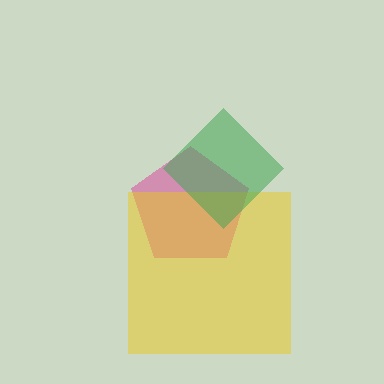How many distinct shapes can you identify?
There are 3 distinct shapes: a magenta pentagon, a yellow square, a green diamond.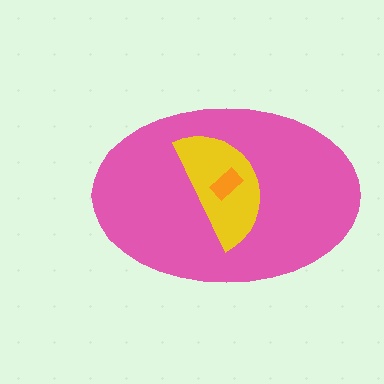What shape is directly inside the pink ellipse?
The yellow semicircle.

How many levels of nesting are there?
3.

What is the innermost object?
The orange rectangle.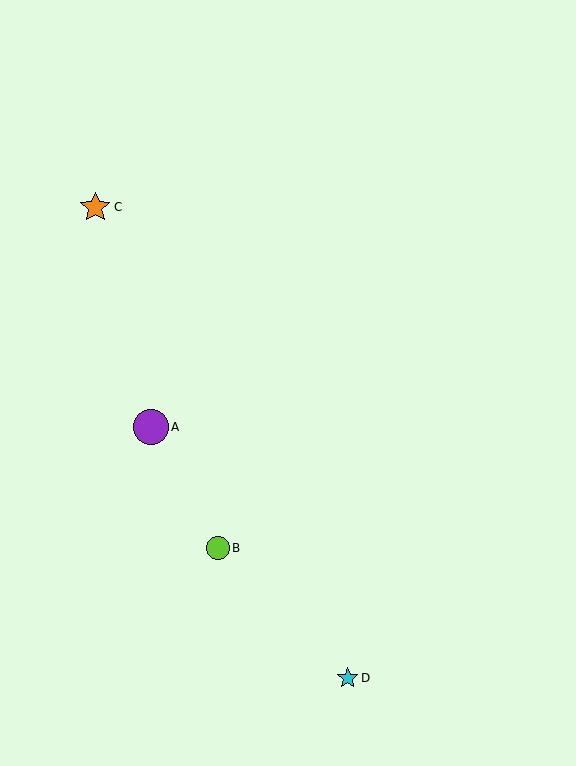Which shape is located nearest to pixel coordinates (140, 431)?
The purple circle (labeled A) at (151, 427) is nearest to that location.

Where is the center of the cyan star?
The center of the cyan star is at (348, 678).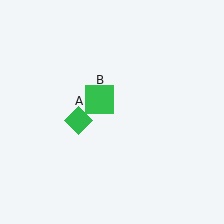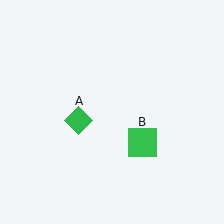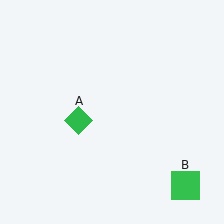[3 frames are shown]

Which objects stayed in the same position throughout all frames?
Green diamond (object A) remained stationary.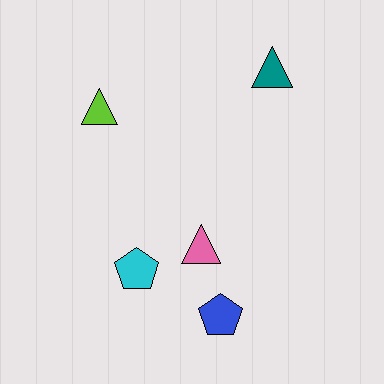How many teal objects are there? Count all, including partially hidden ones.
There is 1 teal object.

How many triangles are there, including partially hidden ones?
There are 3 triangles.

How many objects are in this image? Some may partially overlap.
There are 5 objects.